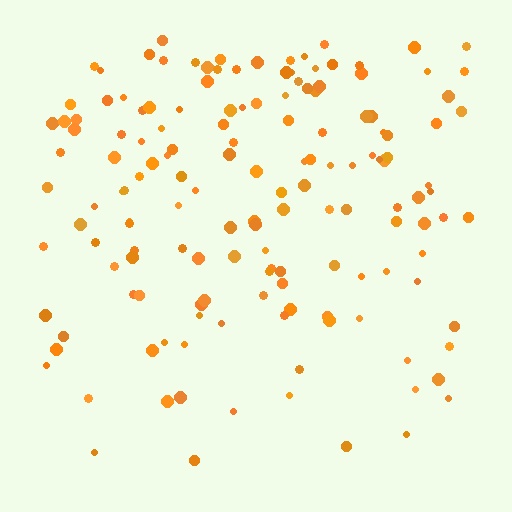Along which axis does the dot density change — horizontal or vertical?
Vertical.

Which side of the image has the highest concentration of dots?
The top.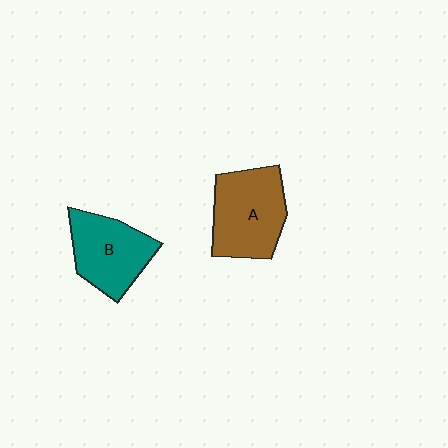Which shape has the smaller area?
Shape B (teal).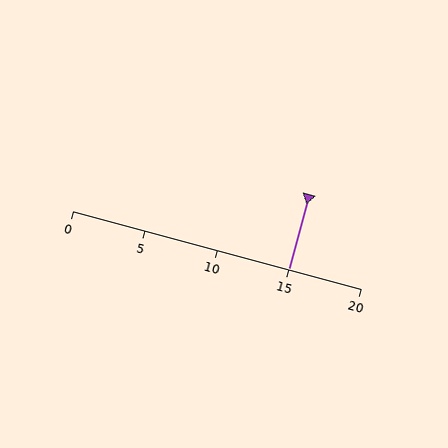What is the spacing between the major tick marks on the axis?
The major ticks are spaced 5 apart.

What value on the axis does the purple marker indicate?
The marker indicates approximately 15.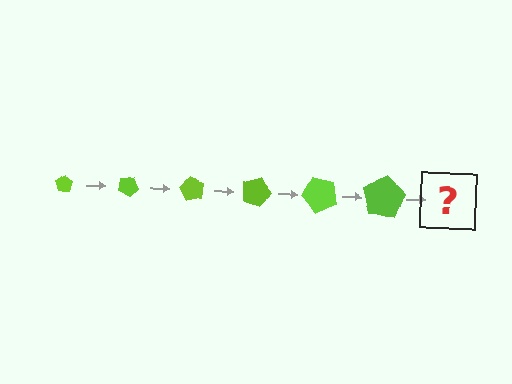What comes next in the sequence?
The next element should be a pentagon, larger than the previous one and rotated 180 degrees from the start.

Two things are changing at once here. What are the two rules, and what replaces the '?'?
The two rules are that the pentagon grows larger each step and it rotates 30 degrees each step. The '?' should be a pentagon, larger than the previous one and rotated 180 degrees from the start.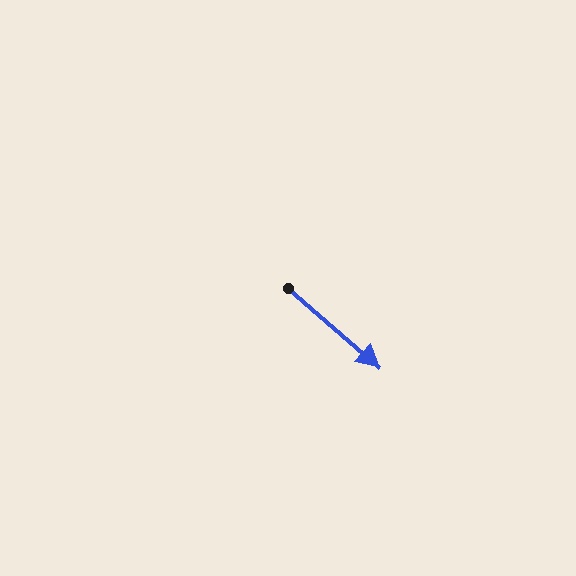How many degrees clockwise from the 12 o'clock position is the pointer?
Approximately 131 degrees.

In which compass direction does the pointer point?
Southeast.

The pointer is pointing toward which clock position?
Roughly 4 o'clock.